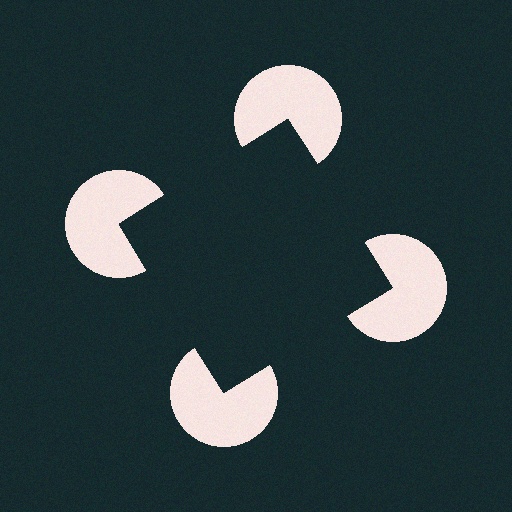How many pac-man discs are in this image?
There are 4 — one at each vertex of the illusory square.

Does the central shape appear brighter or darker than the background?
It typically appears slightly darker than the background, even though no actual brightness change is drawn.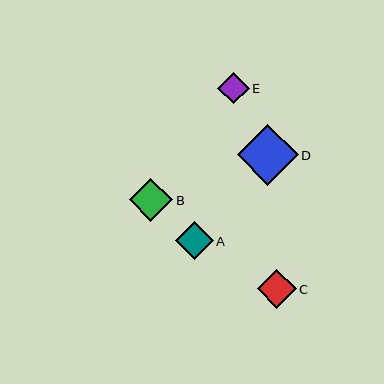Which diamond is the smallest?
Diamond E is the smallest with a size of approximately 31 pixels.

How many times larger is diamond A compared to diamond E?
Diamond A is approximately 1.2 times the size of diamond E.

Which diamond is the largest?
Diamond D is the largest with a size of approximately 61 pixels.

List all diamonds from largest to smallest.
From largest to smallest: D, B, C, A, E.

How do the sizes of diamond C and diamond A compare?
Diamond C and diamond A are approximately the same size.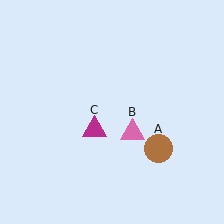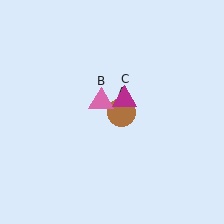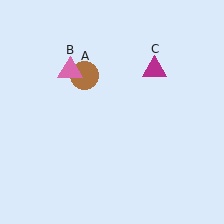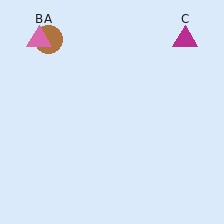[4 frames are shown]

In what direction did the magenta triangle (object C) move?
The magenta triangle (object C) moved up and to the right.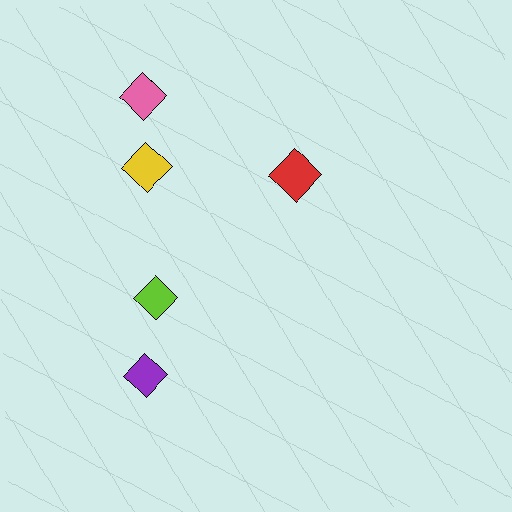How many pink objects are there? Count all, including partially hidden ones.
There is 1 pink object.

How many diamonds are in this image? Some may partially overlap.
There are 5 diamonds.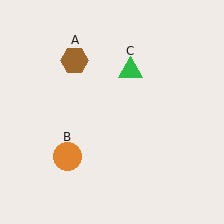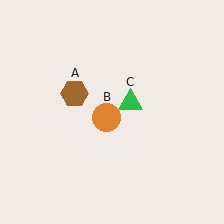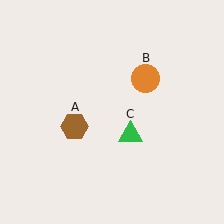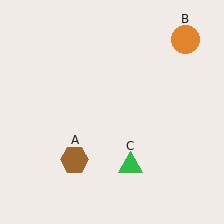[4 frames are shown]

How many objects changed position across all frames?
3 objects changed position: brown hexagon (object A), orange circle (object B), green triangle (object C).